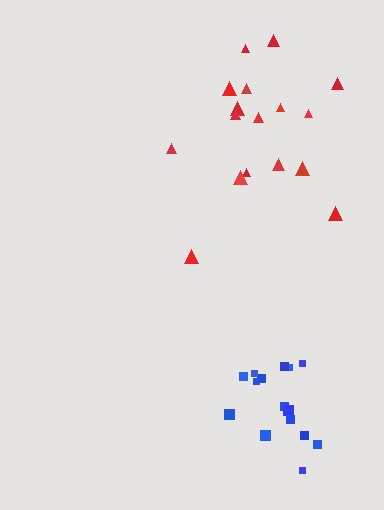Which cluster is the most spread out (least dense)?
Red.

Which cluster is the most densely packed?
Blue.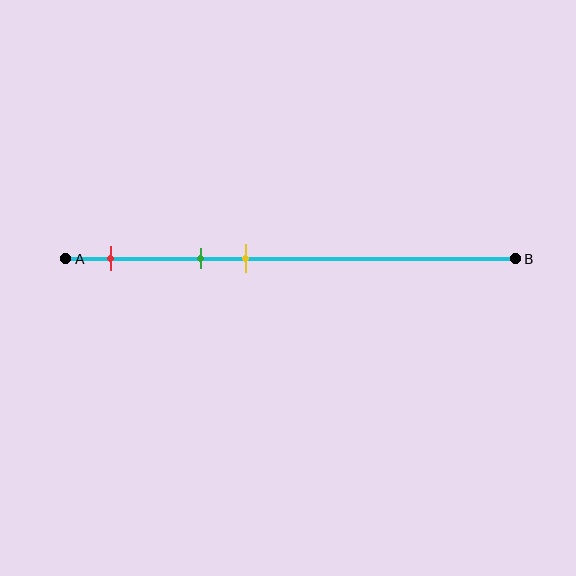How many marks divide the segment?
There are 3 marks dividing the segment.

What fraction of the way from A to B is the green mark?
The green mark is approximately 30% (0.3) of the way from A to B.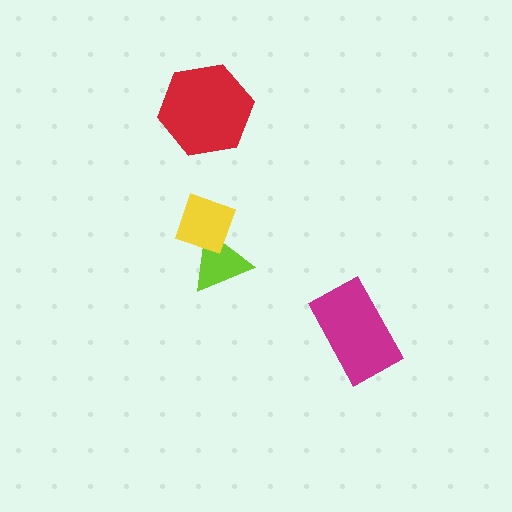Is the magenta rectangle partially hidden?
No, no other shape covers it.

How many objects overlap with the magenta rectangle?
0 objects overlap with the magenta rectangle.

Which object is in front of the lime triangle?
The yellow diamond is in front of the lime triangle.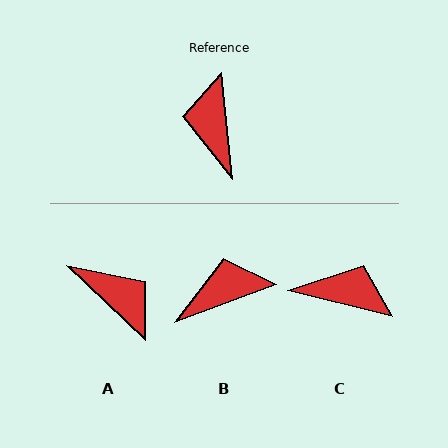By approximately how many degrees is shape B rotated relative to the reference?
Approximately 75 degrees clockwise.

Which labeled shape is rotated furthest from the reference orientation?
A, about 140 degrees away.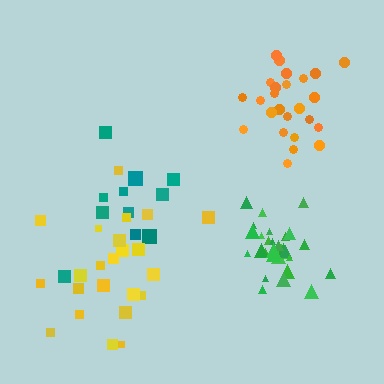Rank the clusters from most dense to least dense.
green, orange, yellow, teal.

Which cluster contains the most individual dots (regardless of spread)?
Green (29).